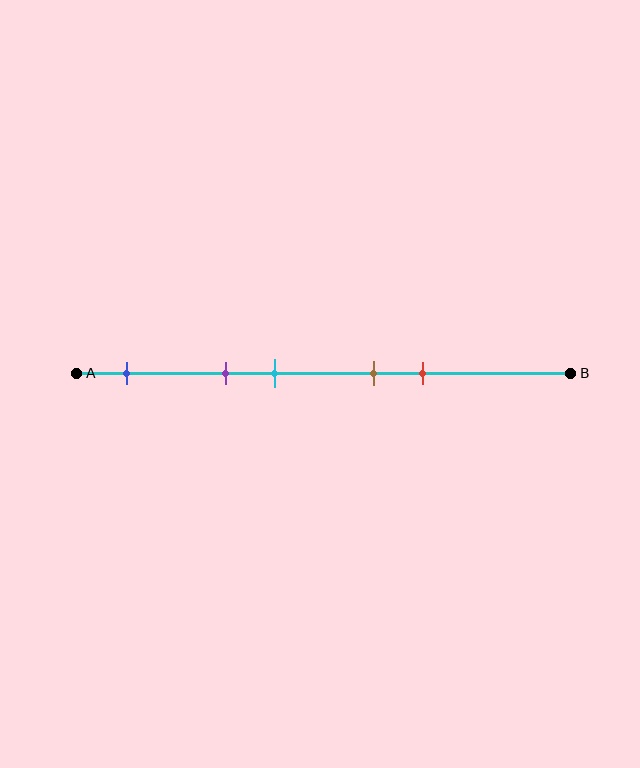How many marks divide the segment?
There are 5 marks dividing the segment.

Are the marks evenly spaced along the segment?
No, the marks are not evenly spaced.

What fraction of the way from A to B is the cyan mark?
The cyan mark is approximately 40% (0.4) of the way from A to B.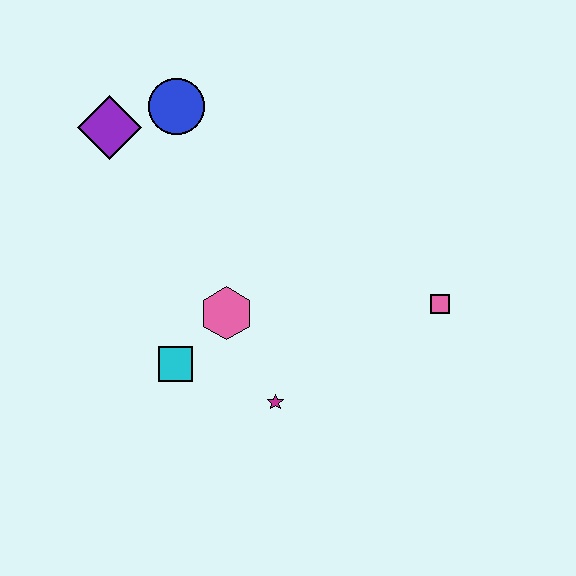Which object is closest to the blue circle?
The purple diamond is closest to the blue circle.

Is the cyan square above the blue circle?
No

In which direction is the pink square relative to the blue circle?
The pink square is to the right of the blue circle.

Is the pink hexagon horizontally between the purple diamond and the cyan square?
No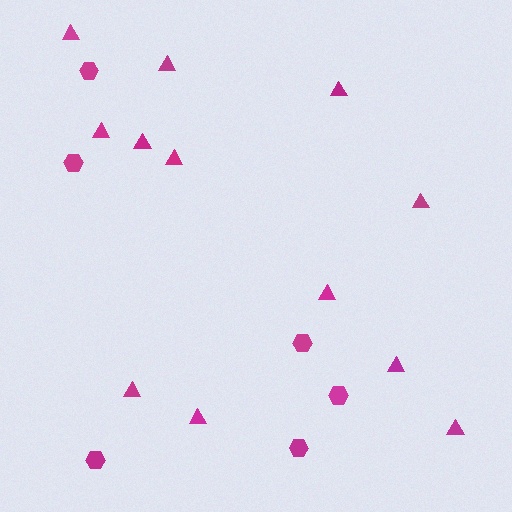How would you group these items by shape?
There are 2 groups: one group of triangles (12) and one group of hexagons (6).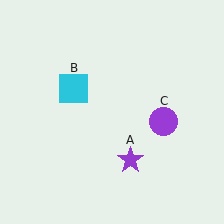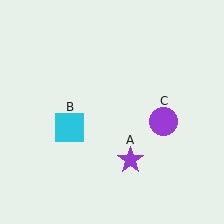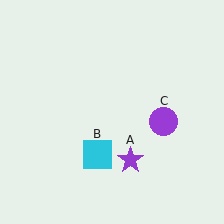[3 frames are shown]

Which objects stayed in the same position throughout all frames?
Purple star (object A) and purple circle (object C) remained stationary.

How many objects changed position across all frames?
1 object changed position: cyan square (object B).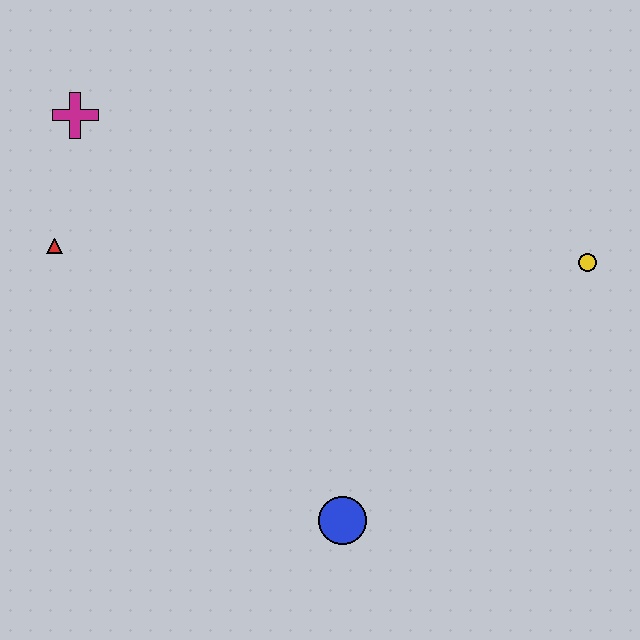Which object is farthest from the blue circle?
The magenta cross is farthest from the blue circle.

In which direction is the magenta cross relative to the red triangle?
The magenta cross is above the red triangle.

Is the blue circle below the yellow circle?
Yes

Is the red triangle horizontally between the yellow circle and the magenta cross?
No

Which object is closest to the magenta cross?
The red triangle is closest to the magenta cross.